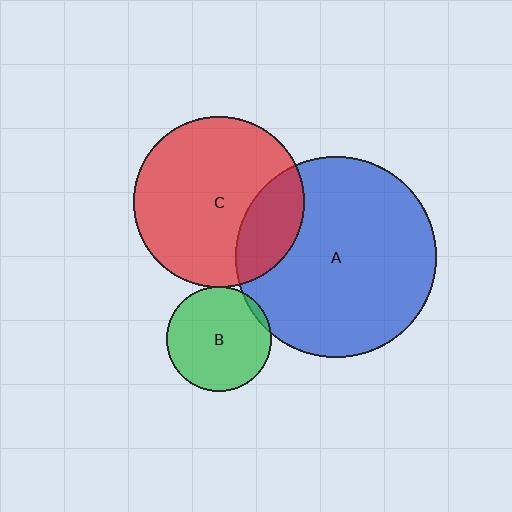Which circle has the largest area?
Circle A (blue).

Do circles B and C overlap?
Yes.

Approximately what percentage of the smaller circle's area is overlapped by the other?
Approximately 5%.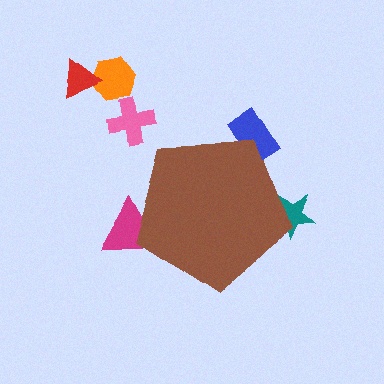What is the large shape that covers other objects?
A brown pentagon.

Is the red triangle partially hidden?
No, the red triangle is fully visible.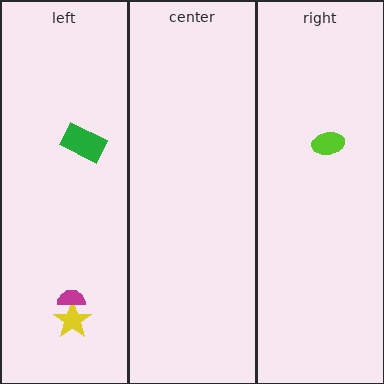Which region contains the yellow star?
The left region.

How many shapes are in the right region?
1.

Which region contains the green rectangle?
The left region.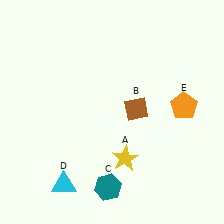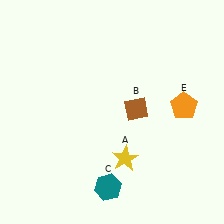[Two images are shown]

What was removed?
The cyan triangle (D) was removed in Image 2.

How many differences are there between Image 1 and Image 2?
There is 1 difference between the two images.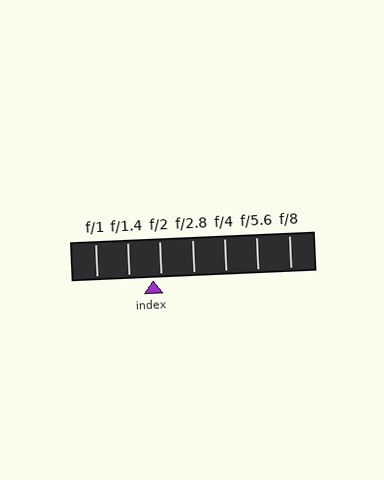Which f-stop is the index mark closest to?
The index mark is closest to f/2.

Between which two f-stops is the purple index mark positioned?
The index mark is between f/1.4 and f/2.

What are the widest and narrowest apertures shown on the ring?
The widest aperture shown is f/1 and the narrowest is f/8.